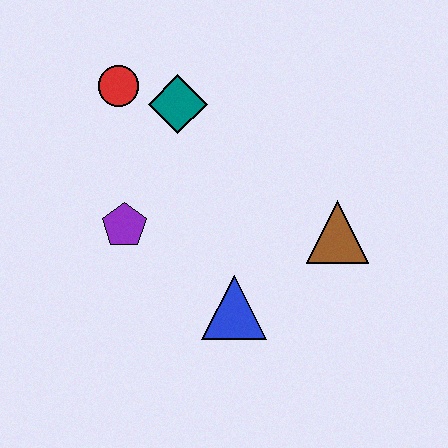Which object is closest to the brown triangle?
The blue triangle is closest to the brown triangle.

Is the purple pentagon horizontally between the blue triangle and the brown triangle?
No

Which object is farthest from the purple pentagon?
The brown triangle is farthest from the purple pentagon.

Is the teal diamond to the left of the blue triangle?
Yes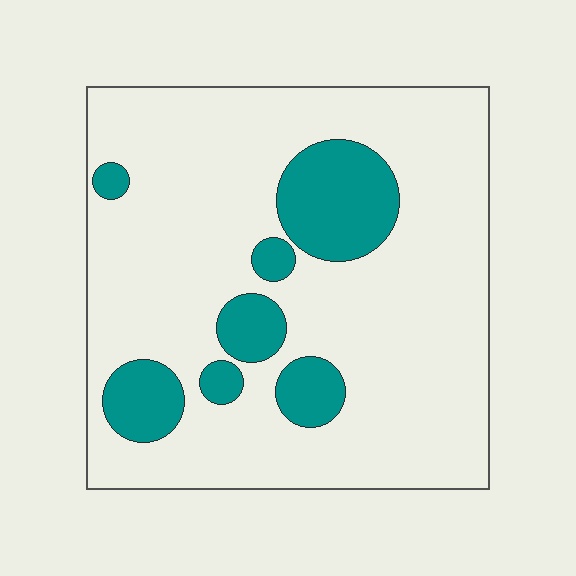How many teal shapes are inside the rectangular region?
7.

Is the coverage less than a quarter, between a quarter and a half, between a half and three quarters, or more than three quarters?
Less than a quarter.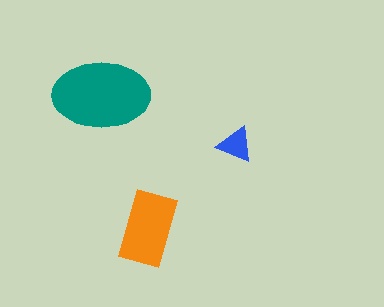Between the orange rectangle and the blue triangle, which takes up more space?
The orange rectangle.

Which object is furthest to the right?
The blue triangle is rightmost.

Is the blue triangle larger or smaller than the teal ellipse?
Smaller.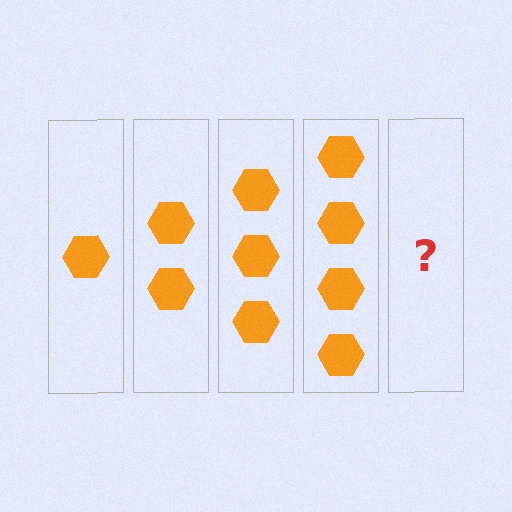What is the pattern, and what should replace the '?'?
The pattern is that each step adds one more hexagon. The '?' should be 5 hexagons.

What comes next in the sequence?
The next element should be 5 hexagons.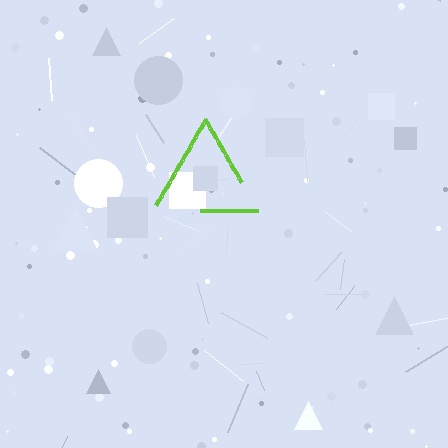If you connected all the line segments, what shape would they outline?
They would outline a triangle.